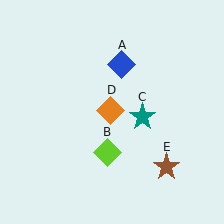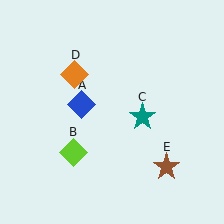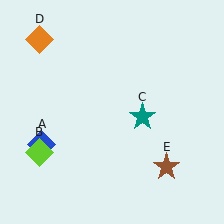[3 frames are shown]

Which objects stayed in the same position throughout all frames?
Teal star (object C) and brown star (object E) remained stationary.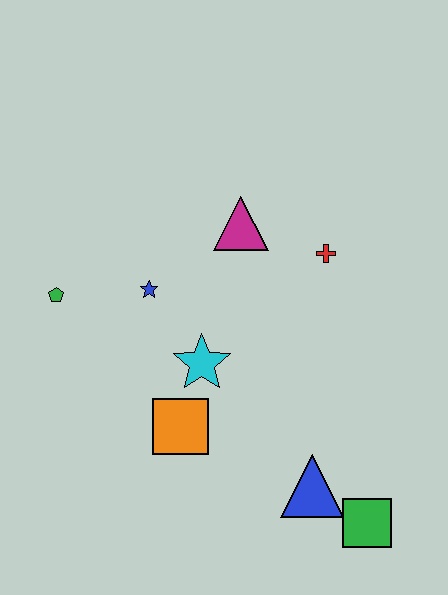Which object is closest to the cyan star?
The orange square is closest to the cyan star.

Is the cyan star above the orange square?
Yes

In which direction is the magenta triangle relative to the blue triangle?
The magenta triangle is above the blue triangle.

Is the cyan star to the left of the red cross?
Yes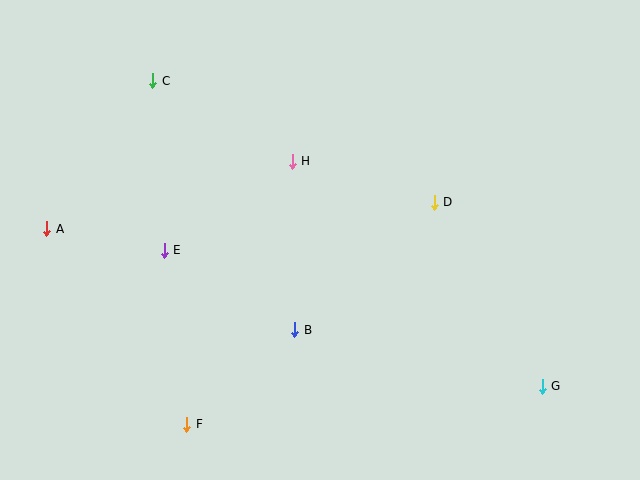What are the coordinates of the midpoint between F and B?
The midpoint between F and B is at (241, 377).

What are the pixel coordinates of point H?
Point H is at (292, 161).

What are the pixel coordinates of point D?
Point D is at (434, 202).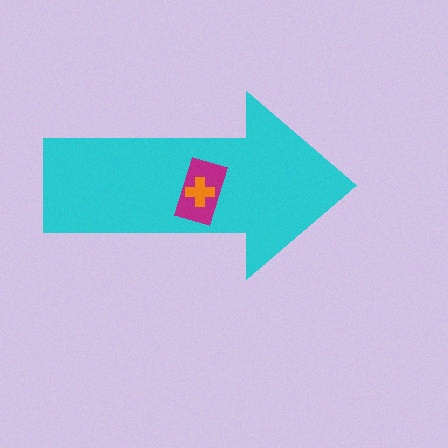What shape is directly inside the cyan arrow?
The magenta rectangle.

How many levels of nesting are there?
3.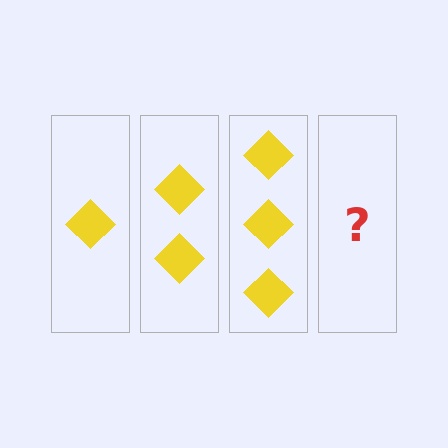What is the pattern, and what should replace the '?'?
The pattern is that each step adds one more diamond. The '?' should be 4 diamonds.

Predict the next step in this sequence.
The next step is 4 diamonds.